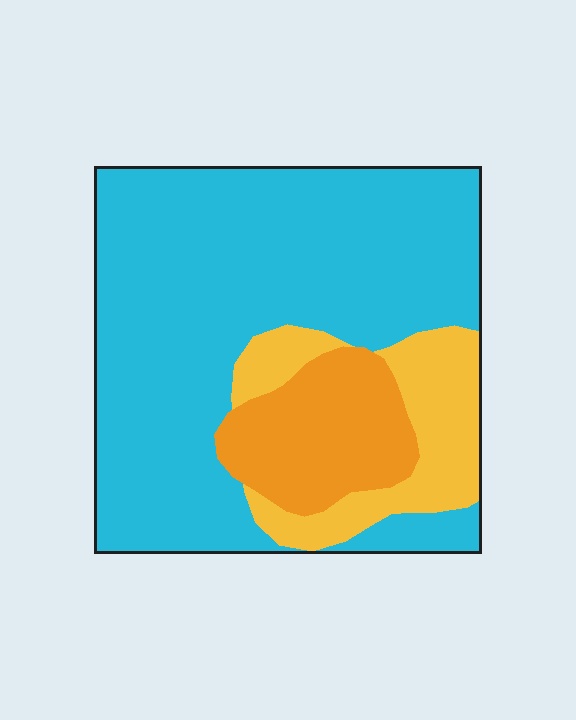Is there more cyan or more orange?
Cyan.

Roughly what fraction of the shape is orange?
Orange takes up about one sixth (1/6) of the shape.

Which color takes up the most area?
Cyan, at roughly 70%.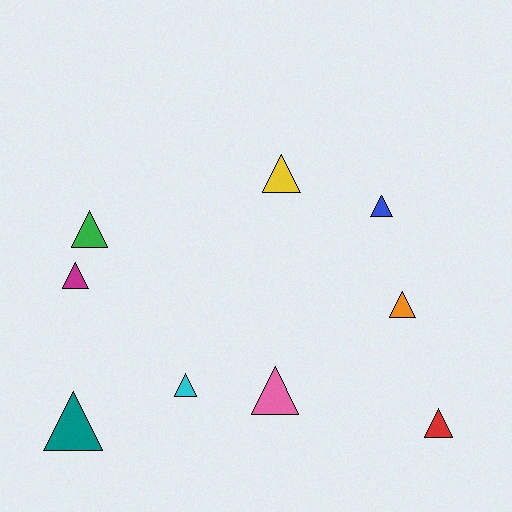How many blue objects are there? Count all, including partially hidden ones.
There is 1 blue object.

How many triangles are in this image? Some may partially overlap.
There are 9 triangles.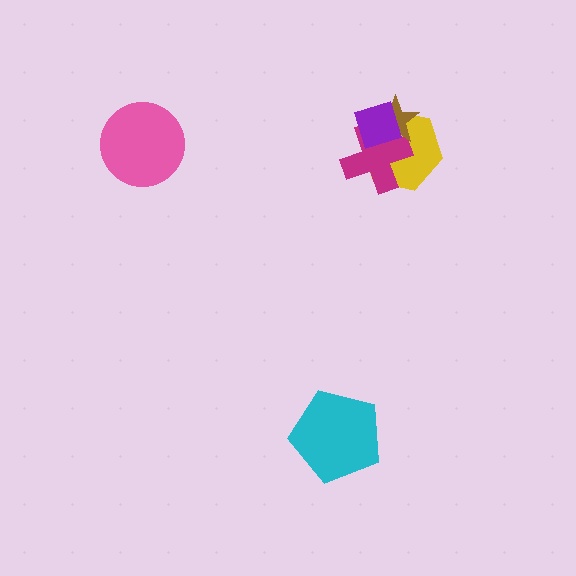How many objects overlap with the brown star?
3 objects overlap with the brown star.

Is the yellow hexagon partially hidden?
Yes, it is partially covered by another shape.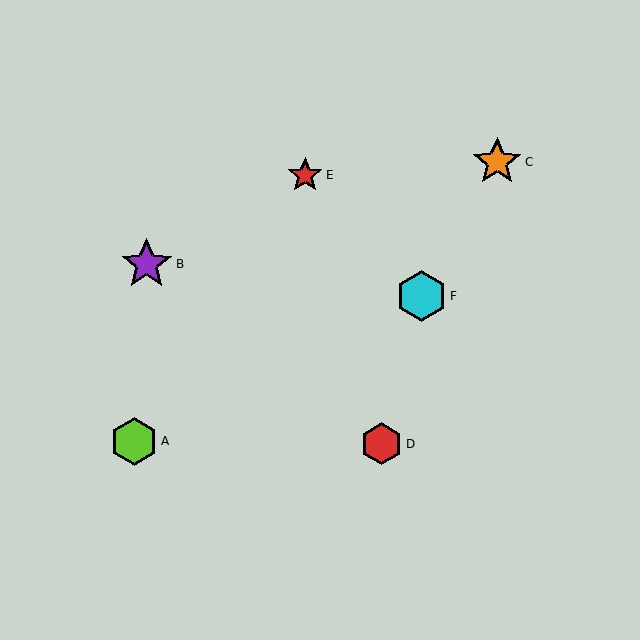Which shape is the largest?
The purple star (labeled B) is the largest.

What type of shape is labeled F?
Shape F is a cyan hexagon.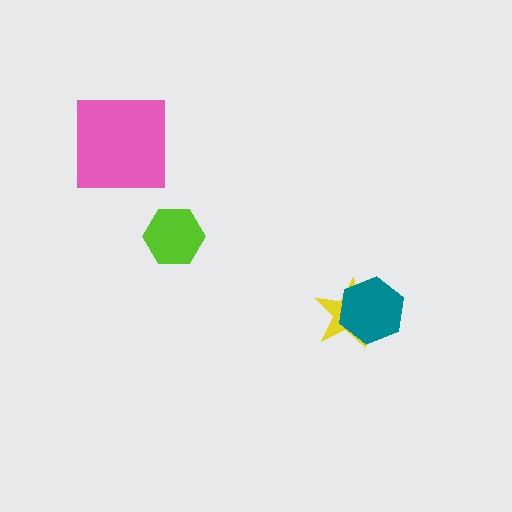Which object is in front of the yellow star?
The teal hexagon is in front of the yellow star.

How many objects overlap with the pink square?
0 objects overlap with the pink square.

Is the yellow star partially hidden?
Yes, it is partially covered by another shape.